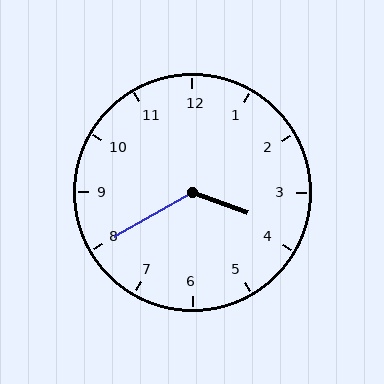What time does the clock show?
3:40.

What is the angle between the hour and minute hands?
Approximately 130 degrees.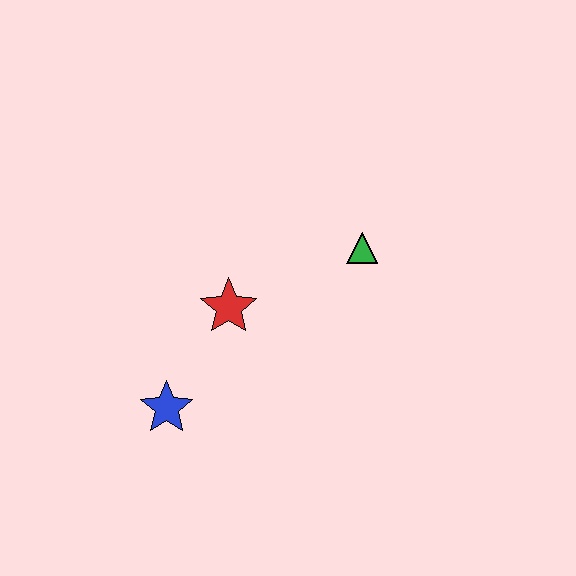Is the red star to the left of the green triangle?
Yes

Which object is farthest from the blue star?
The green triangle is farthest from the blue star.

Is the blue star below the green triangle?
Yes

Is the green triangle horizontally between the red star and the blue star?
No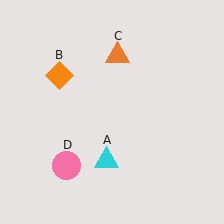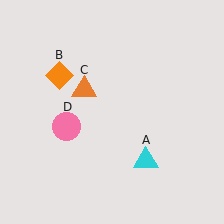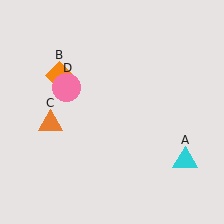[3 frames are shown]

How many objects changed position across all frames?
3 objects changed position: cyan triangle (object A), orange triangle (object C), pink circle (object D).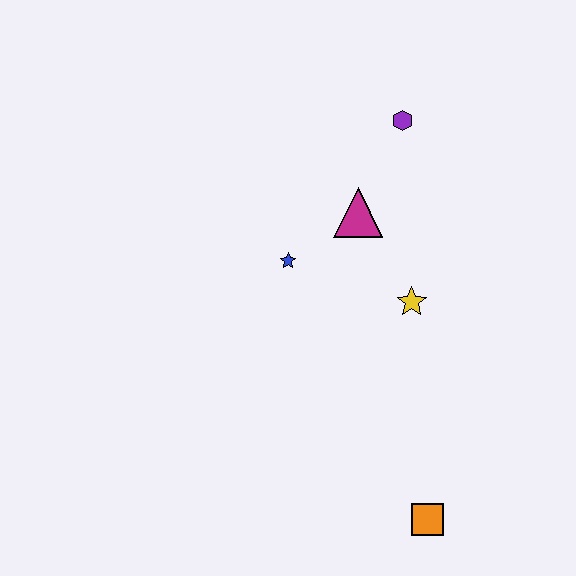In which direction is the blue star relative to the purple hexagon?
The blue star is below the purple hexagon.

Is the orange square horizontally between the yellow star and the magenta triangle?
No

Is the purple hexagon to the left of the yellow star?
Yes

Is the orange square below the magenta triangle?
Yes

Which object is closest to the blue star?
The magenta triangle is closest to the blue star.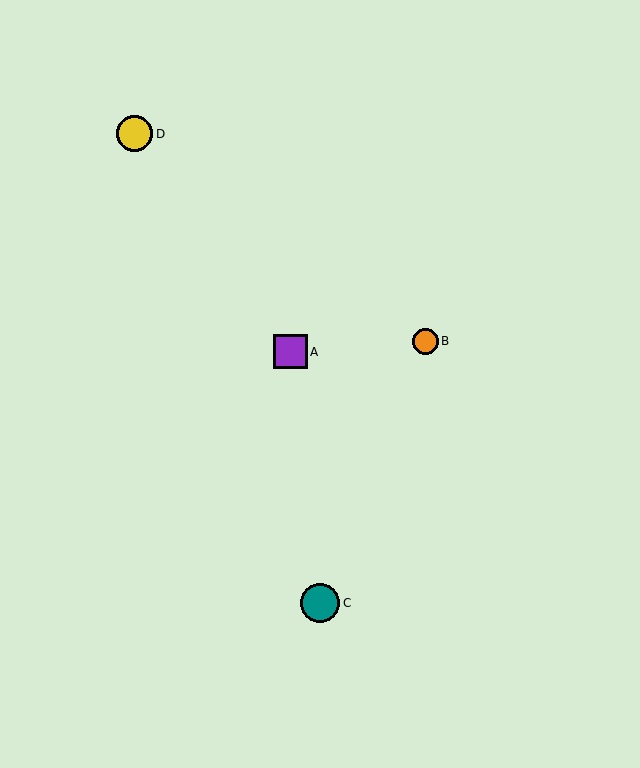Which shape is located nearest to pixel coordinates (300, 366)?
The purple square (labeled A) at (290, 352) is nearest to that location.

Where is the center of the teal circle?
The center of the teal circle is at (320, 603).